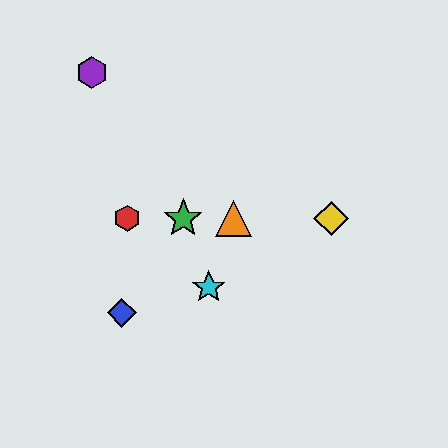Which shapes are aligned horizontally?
The red hexagon, the green star, the yellow diamond, the orange triangle are aligned horizontally.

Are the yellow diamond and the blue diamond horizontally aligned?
No, the yellow diamond is at y≈218 and the blue diamond is at y≈313.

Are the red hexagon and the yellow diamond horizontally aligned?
Yes, both are at y≈218.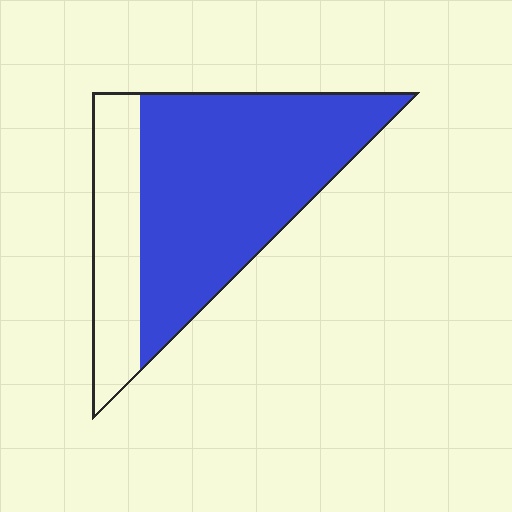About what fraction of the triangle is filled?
About three quarters (3/4).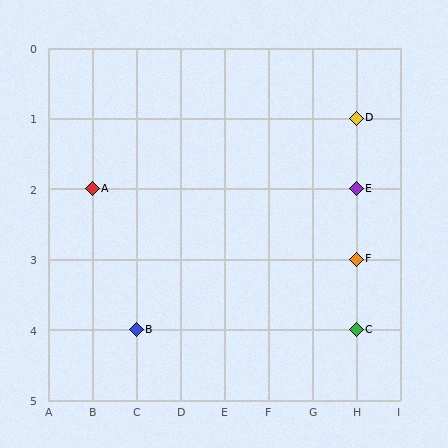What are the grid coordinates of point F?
Point F is at grid coordinates (H, 3).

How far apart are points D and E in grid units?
Points D and E are 1 row apart.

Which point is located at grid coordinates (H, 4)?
Point C is at (H, 4).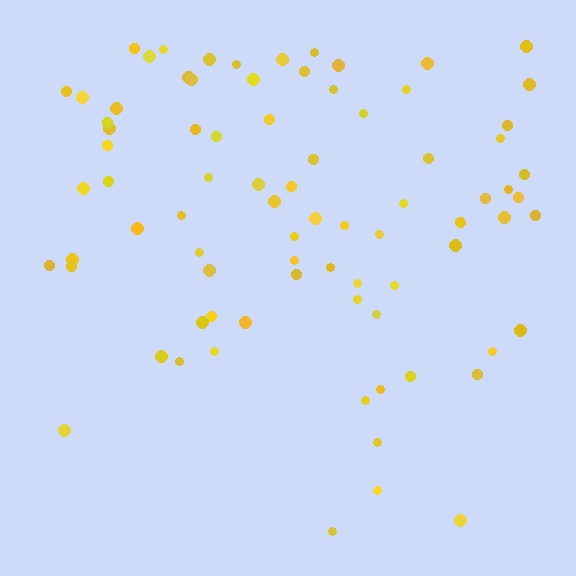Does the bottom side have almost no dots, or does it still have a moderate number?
Still a moderate number, just noticeably fewer than the top.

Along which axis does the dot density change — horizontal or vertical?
Vertical.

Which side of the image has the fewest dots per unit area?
The bottom.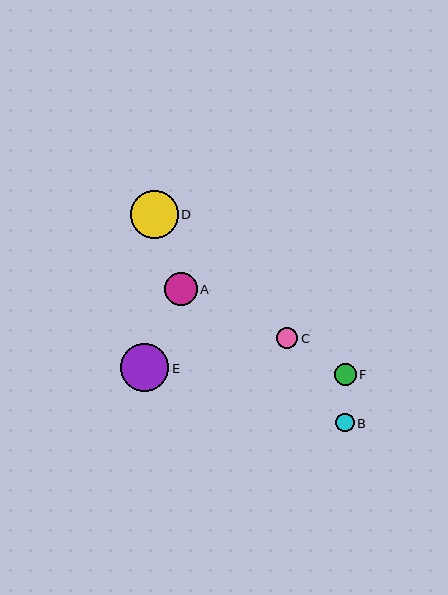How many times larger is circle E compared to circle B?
Circle E is approximately 2.6 times the size of circle B.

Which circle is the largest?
Circle D is the largest with a size of approximately 48 pixels.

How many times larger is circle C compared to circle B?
Circle C is approximately 1.1 times the size of circle B.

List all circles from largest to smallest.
From largest to smallest: D, E, A, F, C, B.